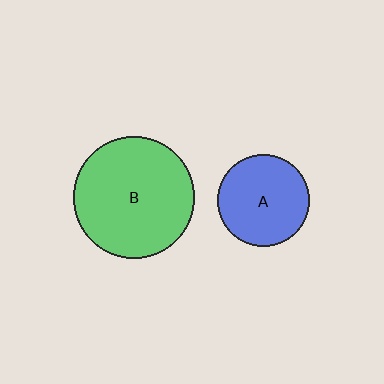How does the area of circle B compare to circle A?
Approximately 1.7 times.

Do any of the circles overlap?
No, none of the circles overlap.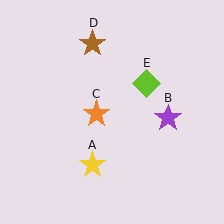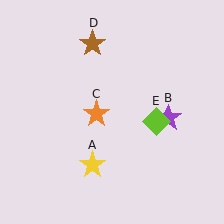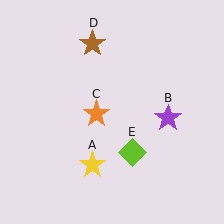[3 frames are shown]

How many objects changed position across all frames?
1 object changed position: lime diamond (object E).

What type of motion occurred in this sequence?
The lime diamond (object E) rotated clockwise around the center of the scene.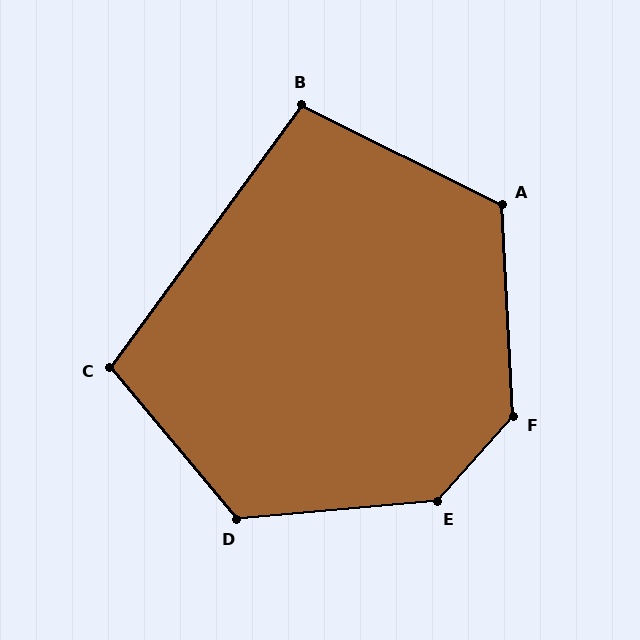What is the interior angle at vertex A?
Approximately 119 degrees (obtuse).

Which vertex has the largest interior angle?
E, at approximately 137 degrees.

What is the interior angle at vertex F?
Approximately 135 degrees (obtuse).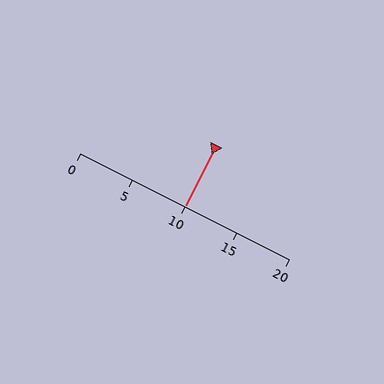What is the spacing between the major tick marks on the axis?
The major ticks are spaced 5 apart.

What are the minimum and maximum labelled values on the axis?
The axis runs from 0 to 20.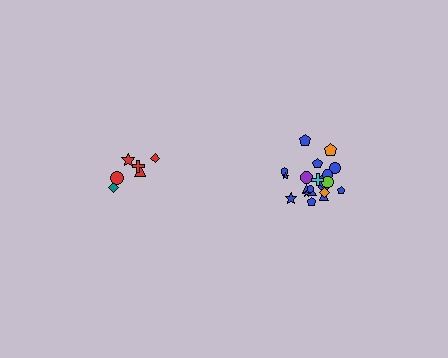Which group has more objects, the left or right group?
The right group.